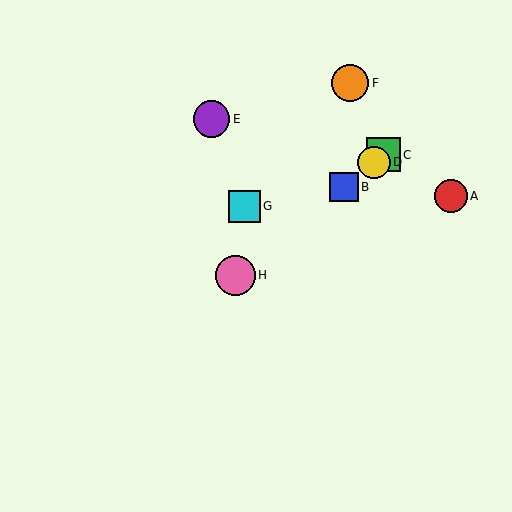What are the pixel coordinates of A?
Object A is at (451, 196).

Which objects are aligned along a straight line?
Objects B, C, D, H are aligned along a straight line.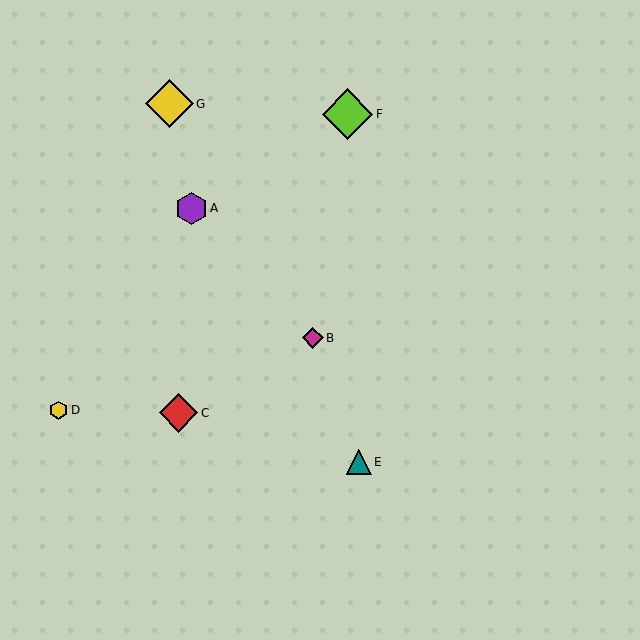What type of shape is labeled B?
Shape B is a magenta diamond.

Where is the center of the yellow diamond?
The center of the yellow diamond is at (169, 104).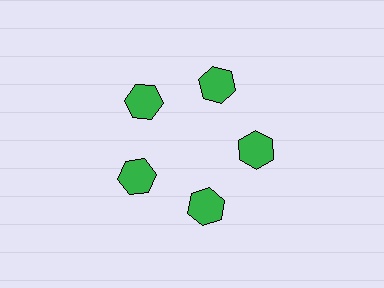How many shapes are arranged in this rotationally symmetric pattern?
There are 5 shapes, arranged in 5 groups of 1.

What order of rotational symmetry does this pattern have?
This pattern has 5-fold rotational symmetry.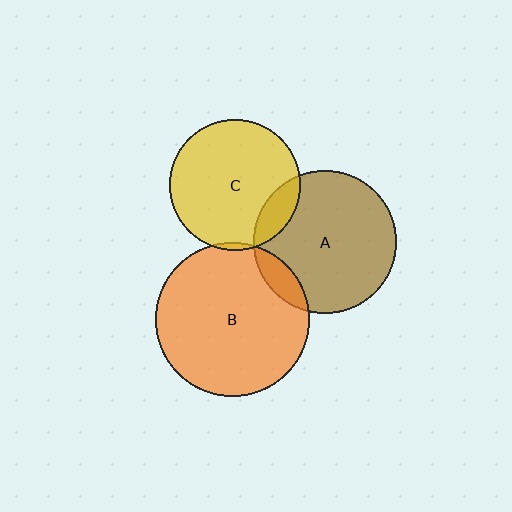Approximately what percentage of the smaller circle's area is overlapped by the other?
Approximately 15%.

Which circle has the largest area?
Circle B (orange).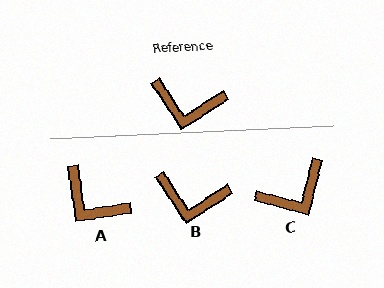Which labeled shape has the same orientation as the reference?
B.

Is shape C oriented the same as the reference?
No, it is off by about 42 degrees.